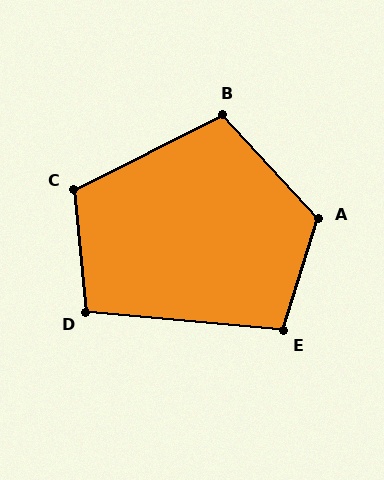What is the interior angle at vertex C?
Approximately 111 degrees (obtuse).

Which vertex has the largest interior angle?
A, at approximately 119 degrees.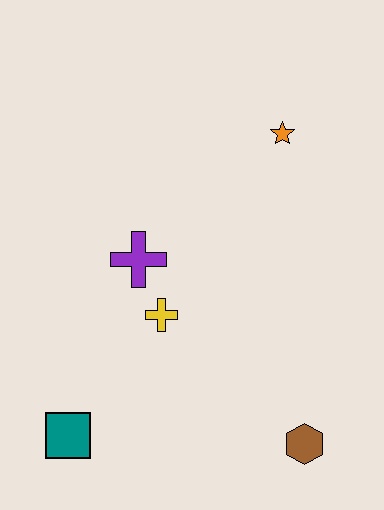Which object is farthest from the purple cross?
The brown hexagon is farthest from the purple cross.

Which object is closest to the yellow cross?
The purple cross is closest to the yellow cross.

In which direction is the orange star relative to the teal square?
The orange star is above the teal square.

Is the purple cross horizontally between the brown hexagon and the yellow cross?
No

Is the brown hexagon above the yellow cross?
No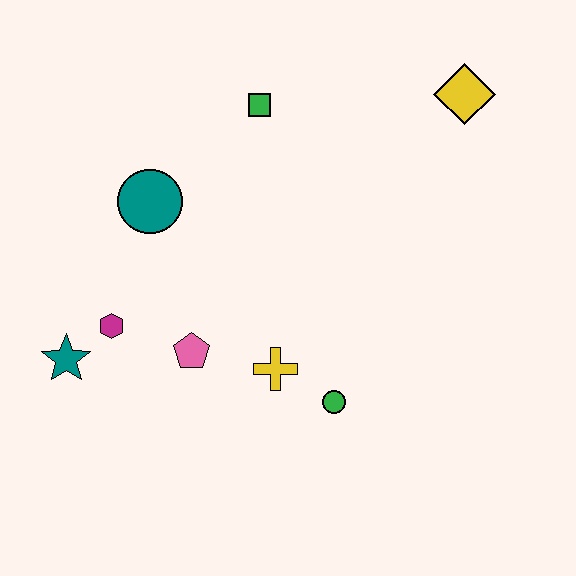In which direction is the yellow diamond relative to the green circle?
The yellow diamond is above the green circle.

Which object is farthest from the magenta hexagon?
The yellow diamond is farthest from the magenta hexagon.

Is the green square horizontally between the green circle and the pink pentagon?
Yes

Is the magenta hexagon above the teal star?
Yes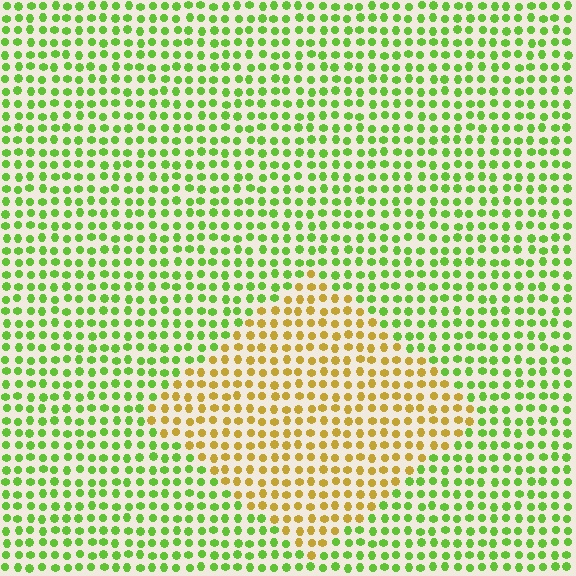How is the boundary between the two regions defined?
The boundary is defined purely by a slight shift in hue (about 54 degrees). Spacing, size, and orientation are identical on both sides.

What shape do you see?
I see a diamond.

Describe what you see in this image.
The image is filled with small lime elements in a uniform arrangement. A diamond-shaped region is visible where the elements are tinted to a slightly different hue, forming a subtle color boundary.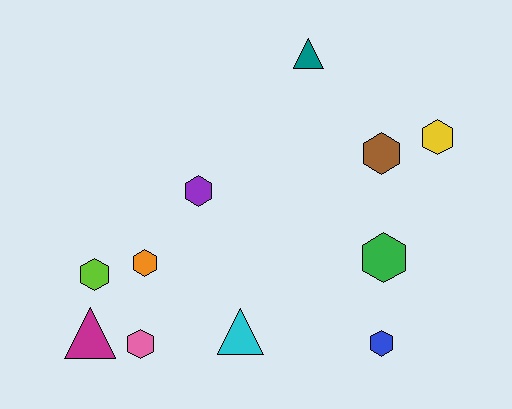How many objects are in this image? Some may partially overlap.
There are 11 objects.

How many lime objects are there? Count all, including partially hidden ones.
There is 1 lime object.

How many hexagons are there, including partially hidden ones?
There are 8 hexagons.